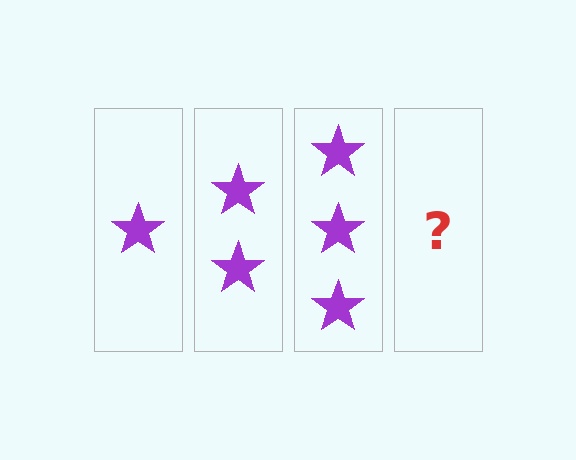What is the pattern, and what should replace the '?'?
The pattern is that each step adds one more star. The '?' should be 4 stars.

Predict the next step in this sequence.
The next step is 4 stars.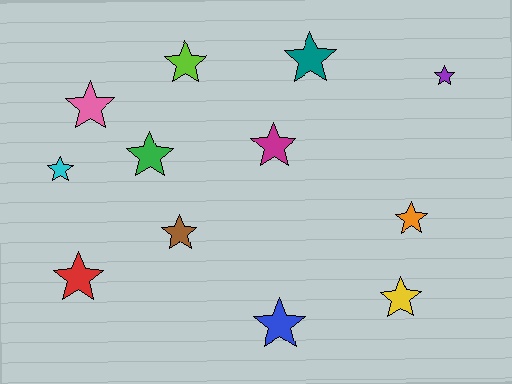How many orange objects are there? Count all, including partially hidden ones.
There is 1 orange object.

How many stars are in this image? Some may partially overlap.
There are 12 stars.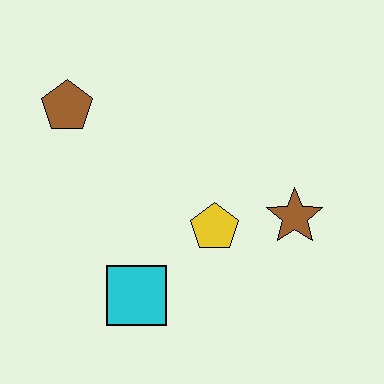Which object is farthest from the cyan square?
The brown pentagon is farthest from the cyan square.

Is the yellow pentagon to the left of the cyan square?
No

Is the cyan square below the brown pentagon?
Yes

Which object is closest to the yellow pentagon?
The brown star is closest to the yellow pentagon.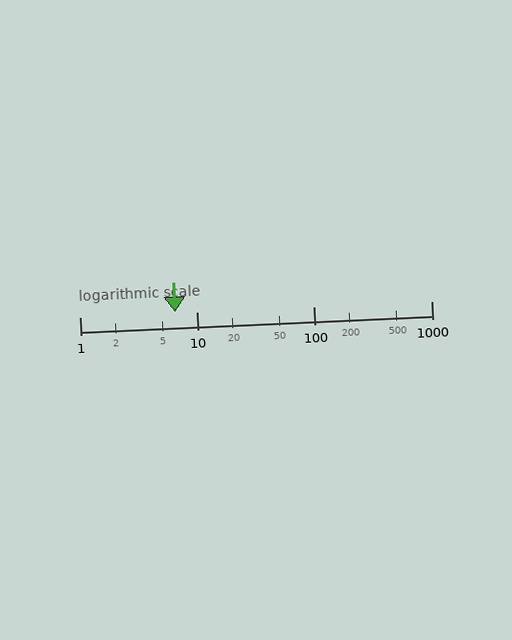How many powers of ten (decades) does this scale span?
The scale spans 3 decades, from 1 to 1000.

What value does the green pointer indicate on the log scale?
The pointer indicates approximately 6.5.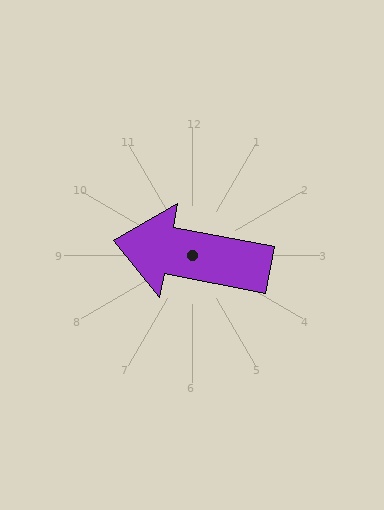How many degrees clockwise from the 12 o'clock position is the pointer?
Approximately 281 degrees.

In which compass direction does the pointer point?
West.